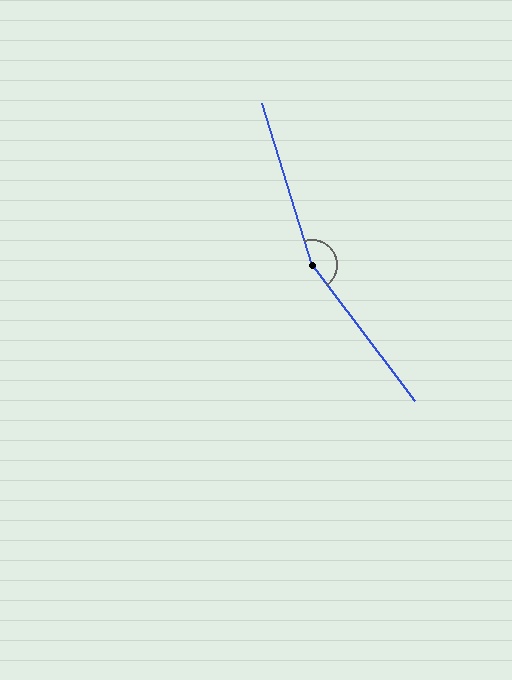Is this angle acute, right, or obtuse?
It is obtuse.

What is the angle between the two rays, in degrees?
Approximately 160 degrees.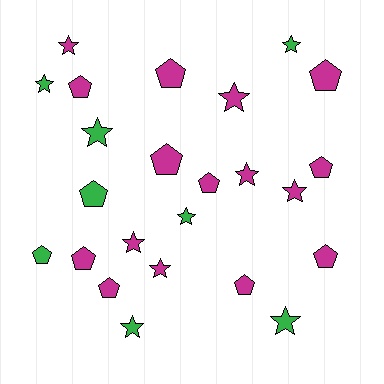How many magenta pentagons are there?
There are 10 magenta pentagons.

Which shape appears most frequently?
Star, with 12 objects.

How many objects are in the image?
There are 24 objects.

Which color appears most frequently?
Magenta, with 16 objects.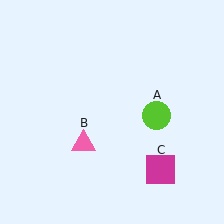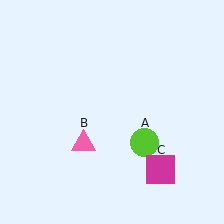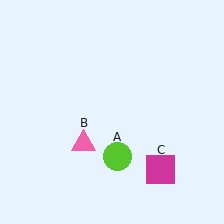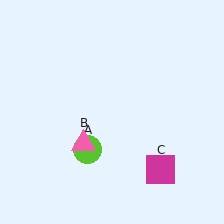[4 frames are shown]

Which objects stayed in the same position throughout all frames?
Pink triangle (object B) and magenta square (object C) remained stationary.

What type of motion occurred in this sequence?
The lime circle (object A) rotated clockwise around the center of the scene.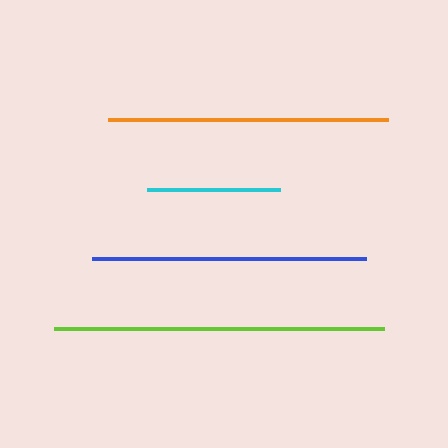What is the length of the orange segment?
The orange segment is approximately 280 pixels long.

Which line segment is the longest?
The lime line is the longest at approximately 330 pixels.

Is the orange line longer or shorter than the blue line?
The orange line is longer than the blue line.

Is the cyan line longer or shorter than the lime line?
The lime line is longer than the cyan line.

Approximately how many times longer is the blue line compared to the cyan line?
The blue line is approximately 2.1 times the length of the cyan line.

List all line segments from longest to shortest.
From longest to shortest: lime, orange, blue, cyan.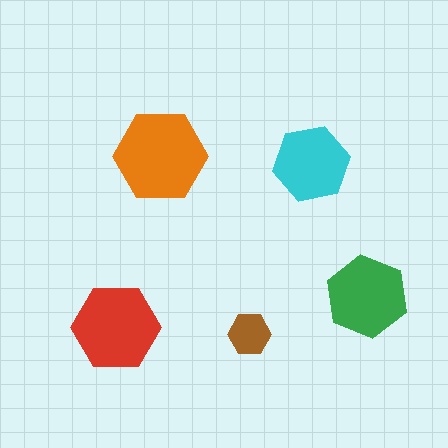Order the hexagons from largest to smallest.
the orange one, the red one, the green one, the cyan one, the brown one.